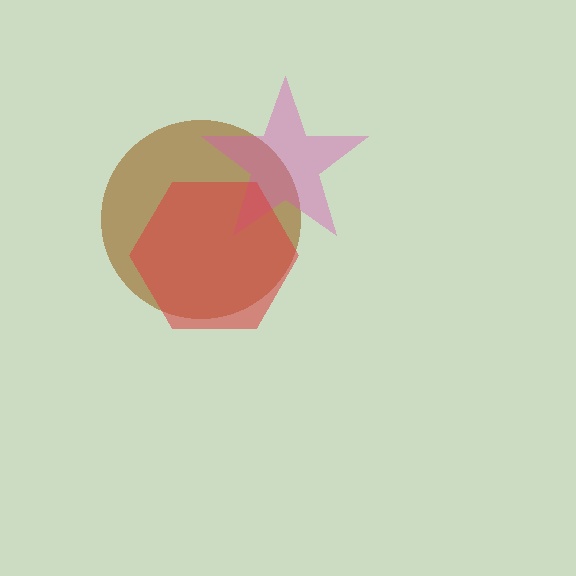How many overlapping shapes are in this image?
There are 3 overlapping shapes in the image.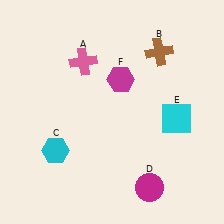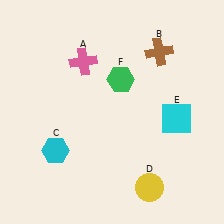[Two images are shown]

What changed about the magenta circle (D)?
In Image 1, D is magenta. In Image 2, it changed to yellow.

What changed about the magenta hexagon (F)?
In Image 1, F is magenta. In Image 2, it changed to green.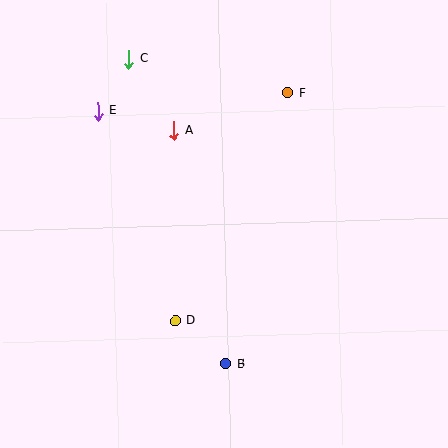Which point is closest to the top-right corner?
Point F is closest to the top-right corner.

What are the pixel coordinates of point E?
Point E is at (98, 111).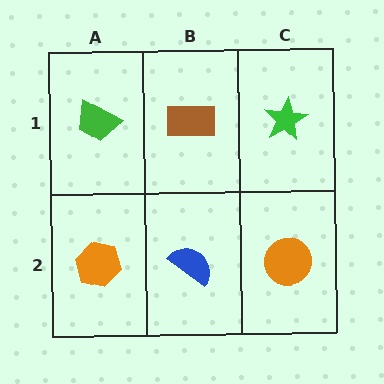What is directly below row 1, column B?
A blue semicircle.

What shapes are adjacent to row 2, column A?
A green trapezoid (row 1, column A), a blue semicircle (row 2, column B).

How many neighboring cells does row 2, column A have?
2.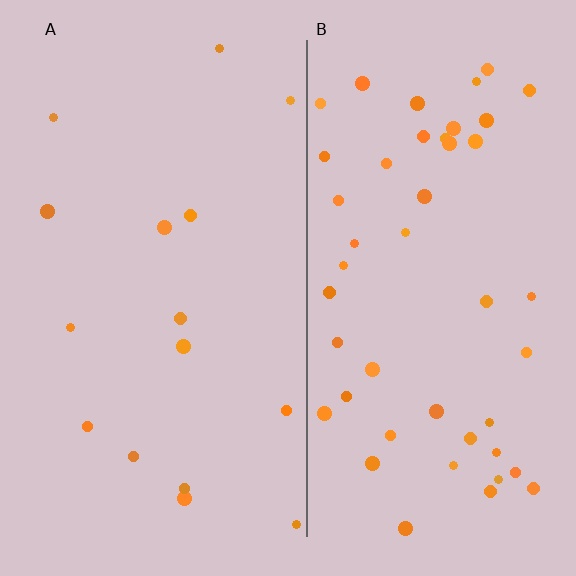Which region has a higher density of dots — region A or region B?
B (the right).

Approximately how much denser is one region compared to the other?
Approximately 3.0× — region B over region A.